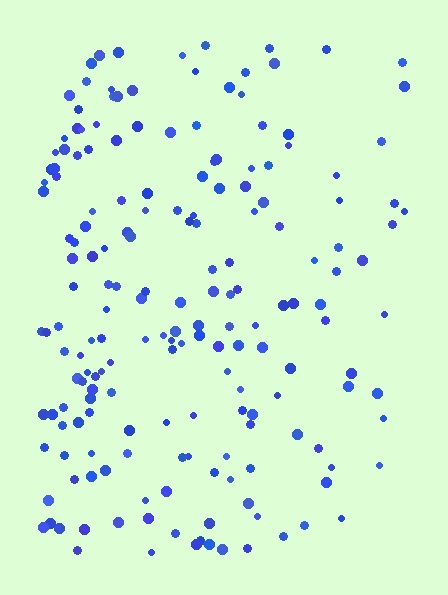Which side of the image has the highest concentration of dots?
The left.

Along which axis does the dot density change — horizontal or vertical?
Horizontal.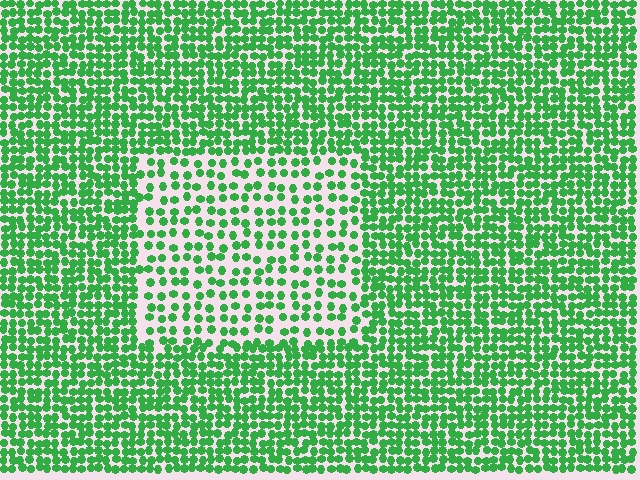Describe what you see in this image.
The image contains small green elements arranged at two different densities. A rectangle-shaped region is visible where the elements are less densely packed than the surrounding area.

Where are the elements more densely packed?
The elements are more densely packed outside the rectangle boundary.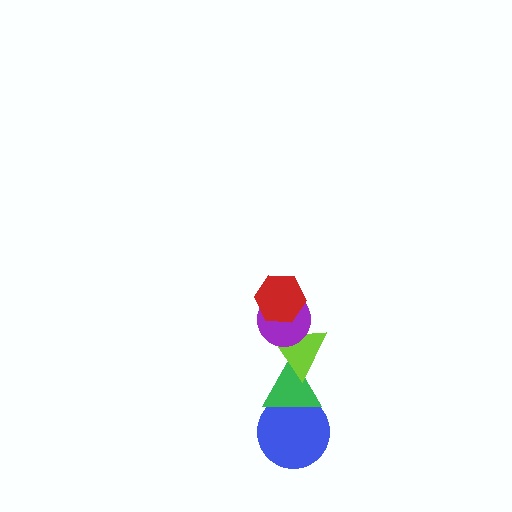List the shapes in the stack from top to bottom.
From top to bottom: the red hexagon, the purple circle, the lime triangle, the green triangle, the blue circle.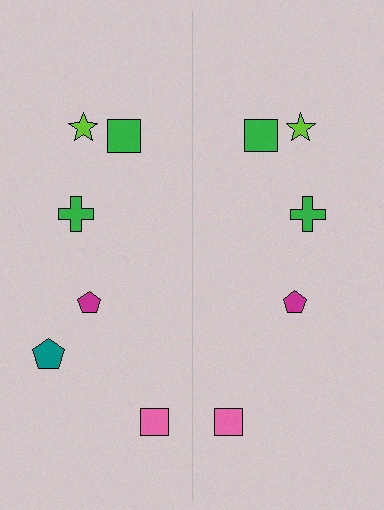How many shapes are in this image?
There are 11 shapes in this image.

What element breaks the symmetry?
A teal pentagon is missing from the right side.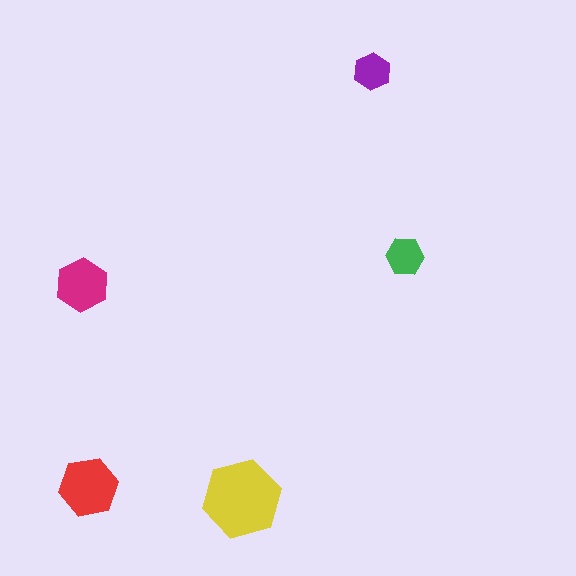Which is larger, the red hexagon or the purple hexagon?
The red one.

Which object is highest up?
The purple hexagon is topmost.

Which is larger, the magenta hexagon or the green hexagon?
The magenta one.